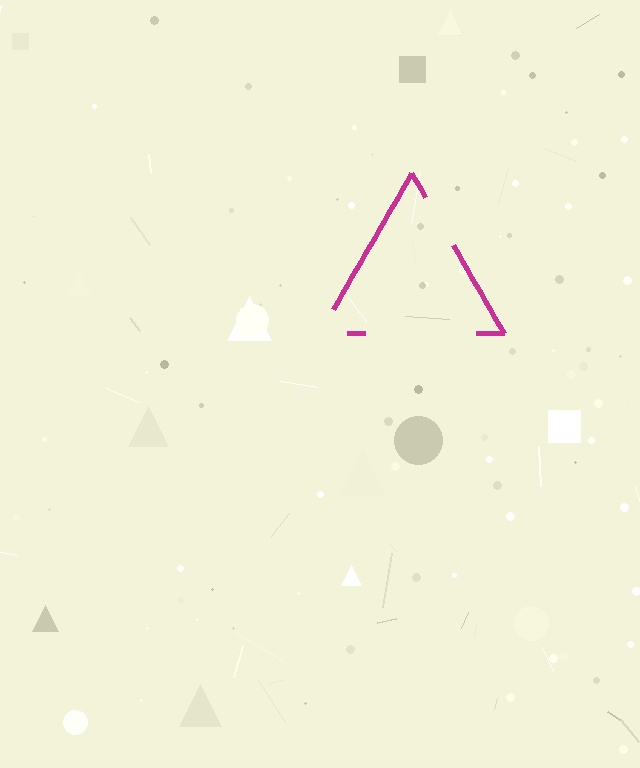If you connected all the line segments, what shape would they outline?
They would outline a triangle.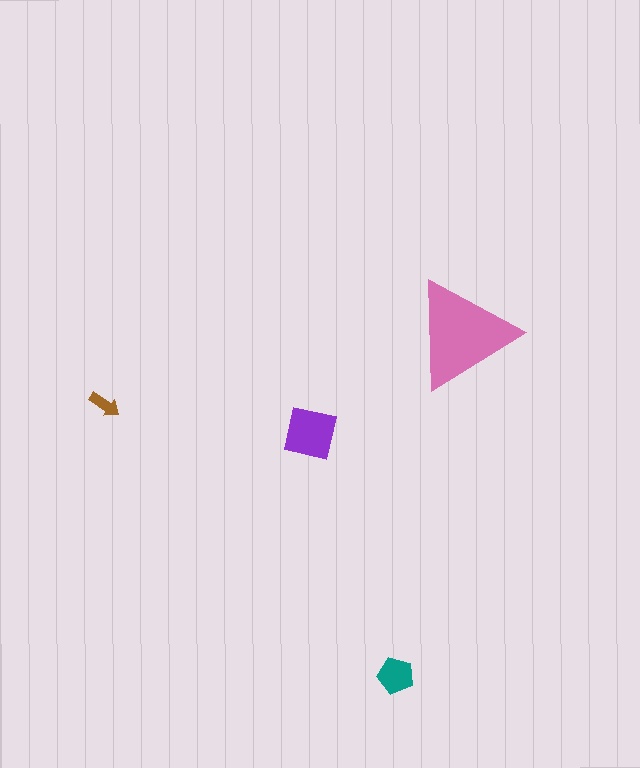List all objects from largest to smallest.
The pink triangle, the purple square, the teal pentagon, the brown arrow.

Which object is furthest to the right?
The pink triangle is rightmost.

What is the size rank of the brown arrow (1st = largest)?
4th.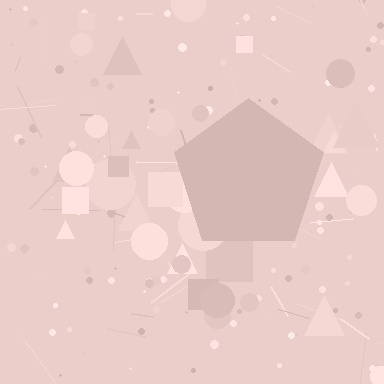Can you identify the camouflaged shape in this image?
The camouflaged shape is a pentagon.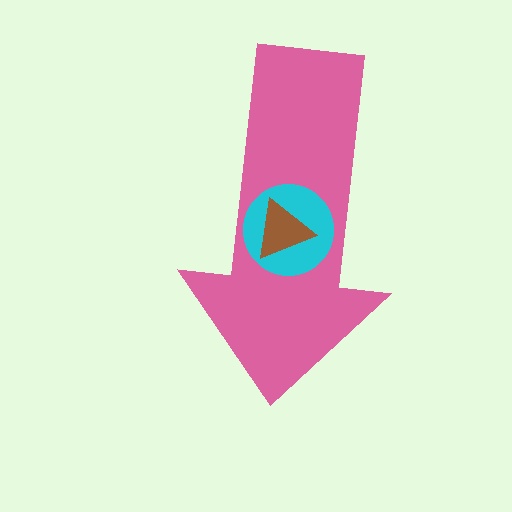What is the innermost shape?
The brown triangle.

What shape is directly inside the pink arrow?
The cyan circle.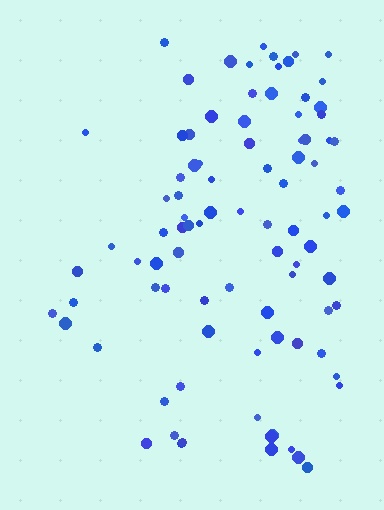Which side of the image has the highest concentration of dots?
The right.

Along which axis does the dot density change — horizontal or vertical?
Horizontal.